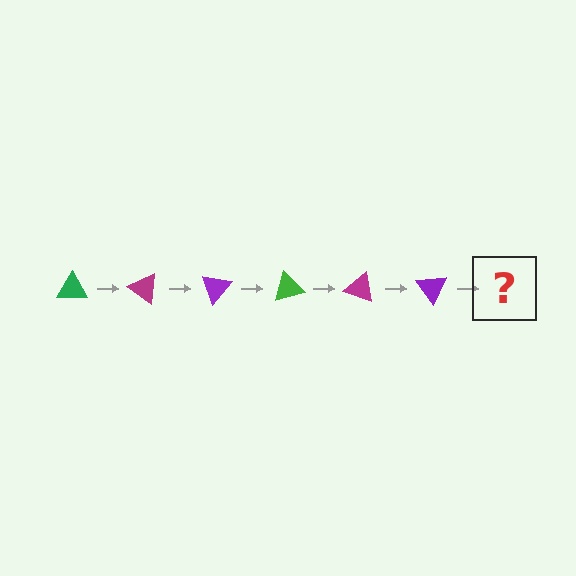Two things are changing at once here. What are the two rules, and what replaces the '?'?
The two rules are that it rotates 35 degrees each step and the color cycles through green, magenta, and purple. The '?' should be a green triangle, rotated 210 degrees from the start.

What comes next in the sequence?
The next element should be a green triangle, rotated 210 degrees from the start.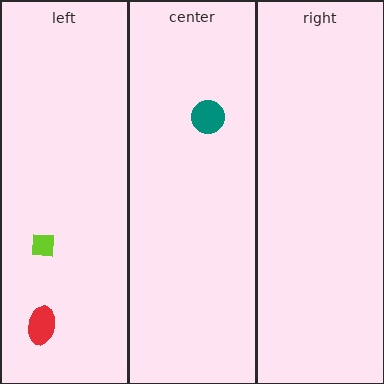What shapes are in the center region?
The teal circle.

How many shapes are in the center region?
1.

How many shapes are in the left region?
2.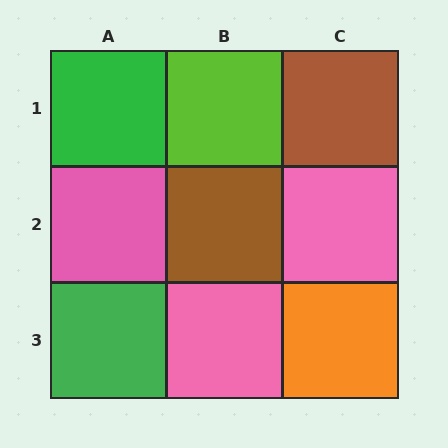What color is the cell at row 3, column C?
Orange.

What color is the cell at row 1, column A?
Green.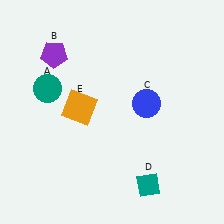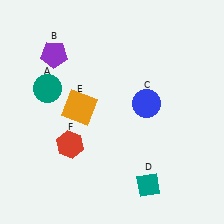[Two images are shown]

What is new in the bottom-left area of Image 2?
A red hexagon (F) was added in the bottom-left area of Image 2.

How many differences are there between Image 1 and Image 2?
There is 1 difference between the two images.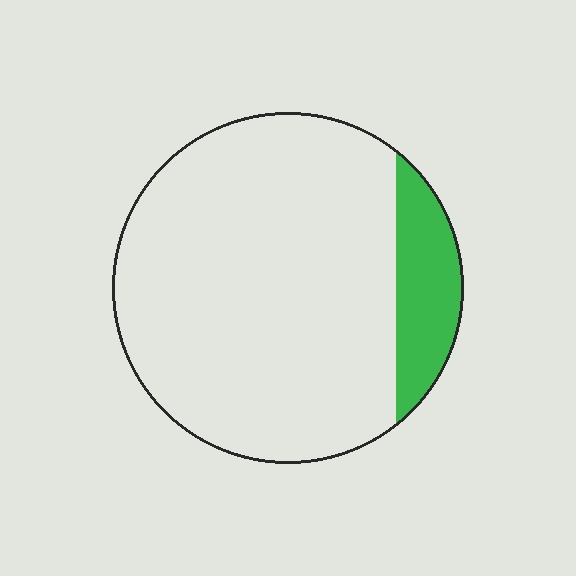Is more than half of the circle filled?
No.